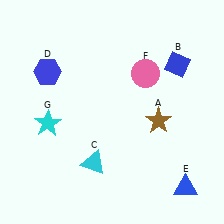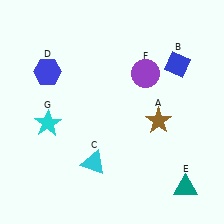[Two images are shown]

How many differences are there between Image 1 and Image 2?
There are 2 differences between the two images.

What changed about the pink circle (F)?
In Image 1, F is pink. In Image 2, it changed to purple.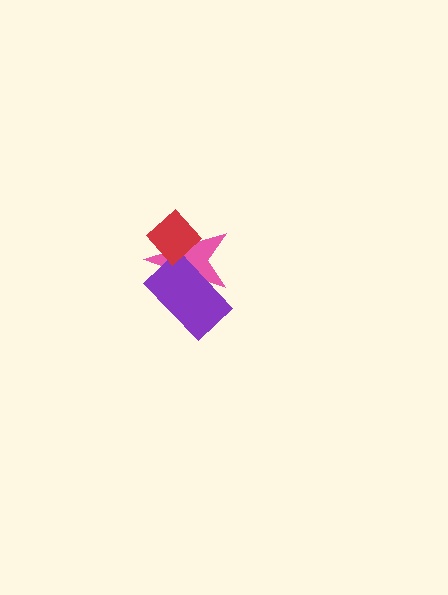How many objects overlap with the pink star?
2 objects overlap with the pink star.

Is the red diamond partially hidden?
No, no other shape covers it.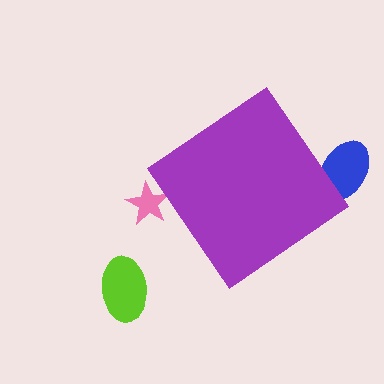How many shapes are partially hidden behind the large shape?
2 shapes are partially hidden.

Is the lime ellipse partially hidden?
No, the lime ellipse is fully visible.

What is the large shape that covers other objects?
A purple diamond.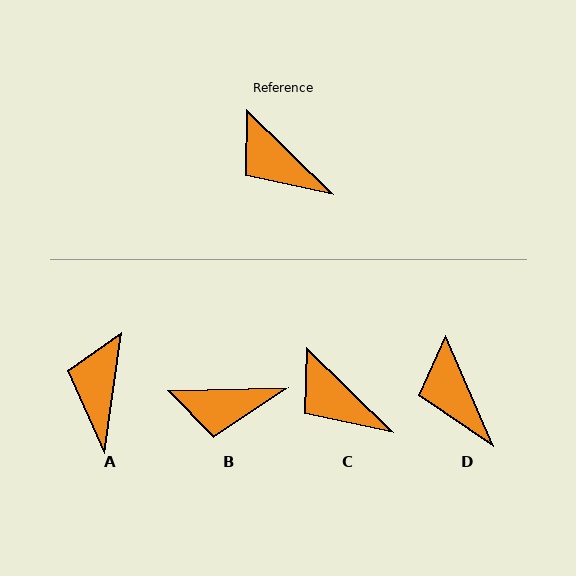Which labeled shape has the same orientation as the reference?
C.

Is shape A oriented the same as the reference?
No, it is off by about 53 degrees.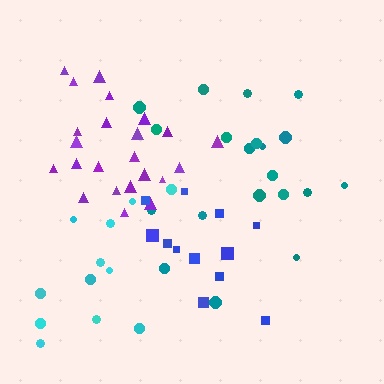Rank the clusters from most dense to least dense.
purple, teal, blue, cyan.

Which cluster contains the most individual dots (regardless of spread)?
Purple (23).